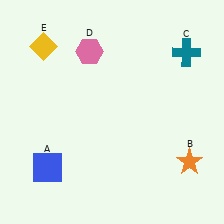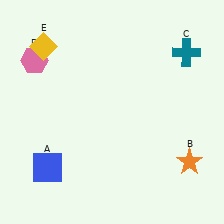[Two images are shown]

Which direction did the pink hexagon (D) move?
The pink hexagon (D) moved left.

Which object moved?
The pink hexagon (D) moved left.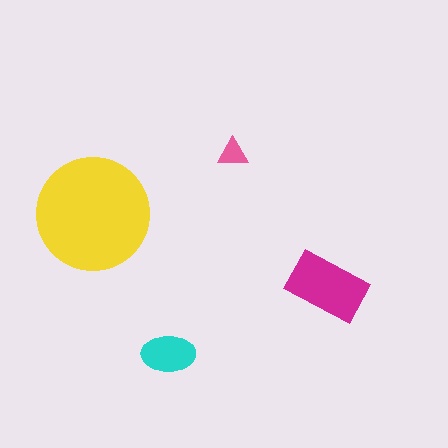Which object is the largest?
The yellow circle.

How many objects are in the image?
There are 4 objects in the image.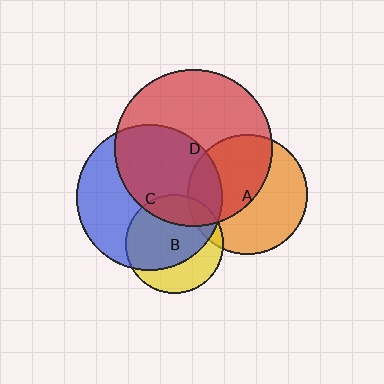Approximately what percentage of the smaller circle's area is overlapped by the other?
Approximately 20%.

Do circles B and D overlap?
Yes.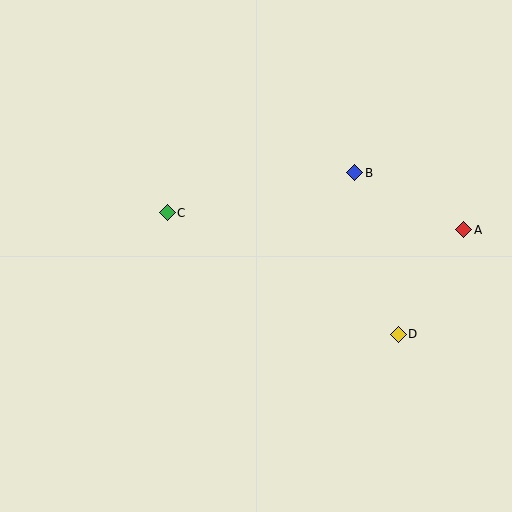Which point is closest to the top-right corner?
Point B is closest to the top-right corner.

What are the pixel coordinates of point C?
Point C is at (167, 213).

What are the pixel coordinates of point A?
Point A is at (464, 230).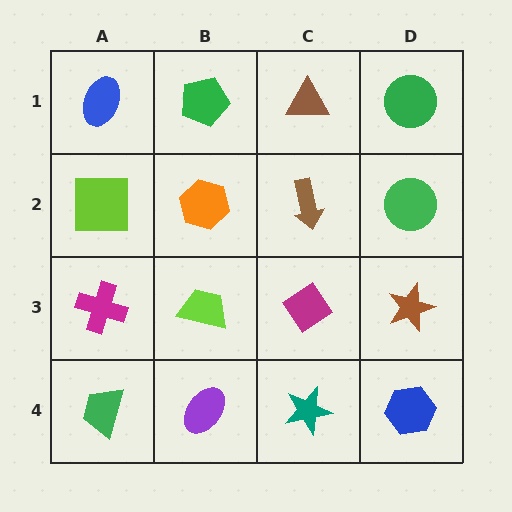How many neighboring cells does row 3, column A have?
3.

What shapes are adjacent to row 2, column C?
A brown triangle (row 1, column C), a magenta diamond (row 3, column C), an orange hexagon (row 2, column B), a green circle (row 2, column D).